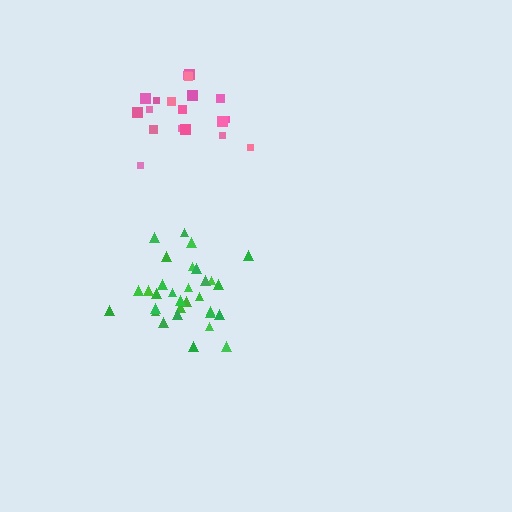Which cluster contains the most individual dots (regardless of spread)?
Green (31).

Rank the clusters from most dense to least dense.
green, pink.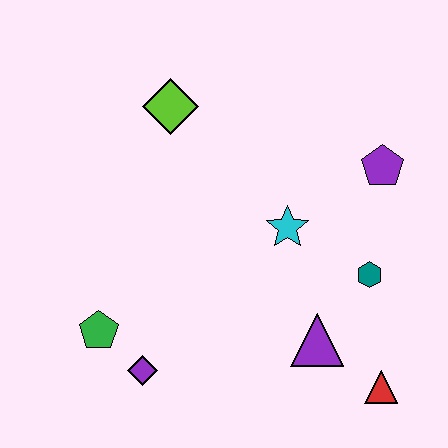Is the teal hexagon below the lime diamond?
Yes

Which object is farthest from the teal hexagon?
The green pentagon is farthest from the teal hexagon.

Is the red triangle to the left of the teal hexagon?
No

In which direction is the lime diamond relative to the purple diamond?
The lime diamond is above the purple diamond.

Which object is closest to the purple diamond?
The green pentagon is closest to the purple diamond.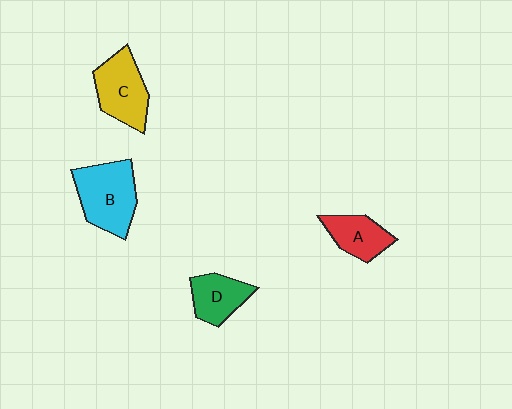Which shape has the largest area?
Shape B (cyan).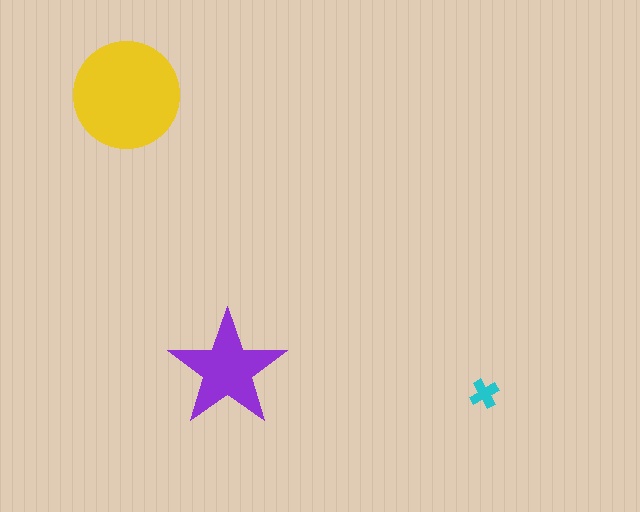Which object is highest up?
The yellow circle is topmost.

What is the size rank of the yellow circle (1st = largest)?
1st.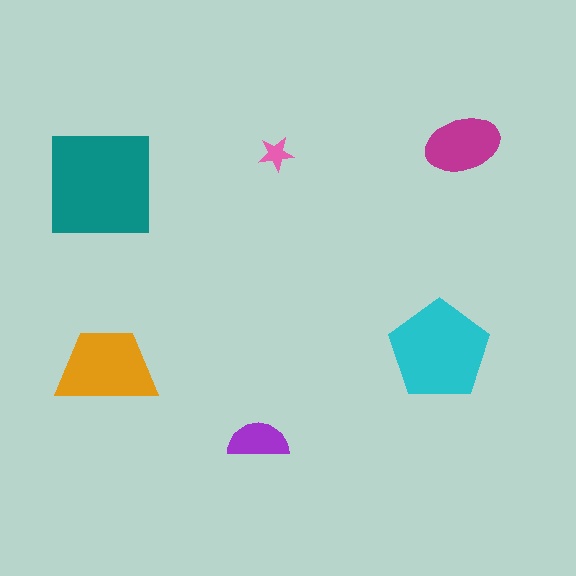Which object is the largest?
The teal square.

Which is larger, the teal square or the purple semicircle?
The teal square.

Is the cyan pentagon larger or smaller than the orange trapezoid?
Larger.